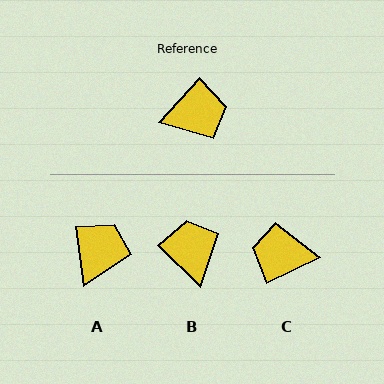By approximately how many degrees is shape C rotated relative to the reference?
Approximately 158 degrees counter-clockwise.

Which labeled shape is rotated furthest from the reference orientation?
C, about 158 degrees away.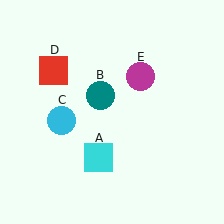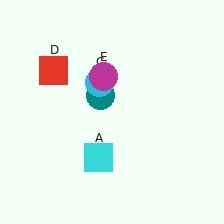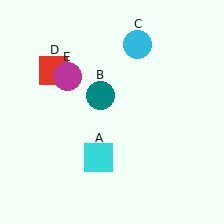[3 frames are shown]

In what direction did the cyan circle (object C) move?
The cyan circle (object C) moved up and to the right.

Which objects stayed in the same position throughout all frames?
Cyan square (object A) and teal circle (object B) and red square (object D) remained stationary.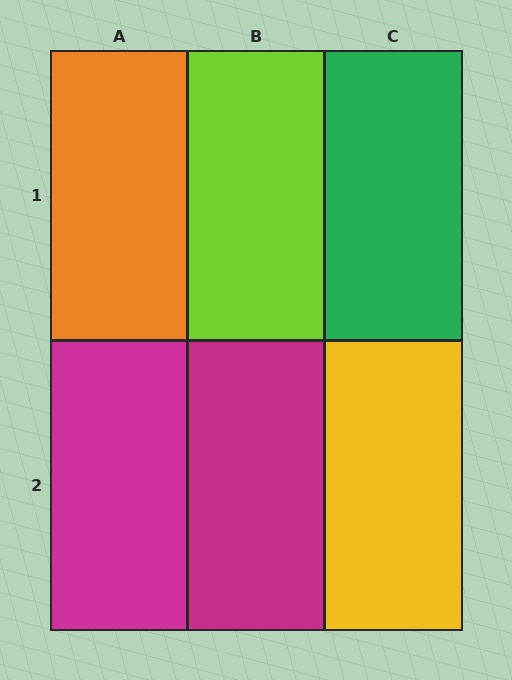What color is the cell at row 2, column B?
Magenta.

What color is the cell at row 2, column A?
Magenta.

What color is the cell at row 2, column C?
Yellow.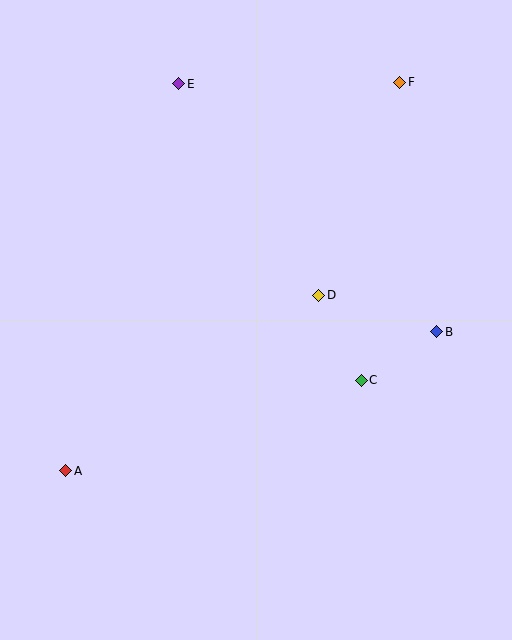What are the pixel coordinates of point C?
Point C is at (361, 380).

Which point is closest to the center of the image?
Point D at (319, 295) is closest to the center.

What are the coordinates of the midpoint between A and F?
The midpoint between A and F is at (233, 276).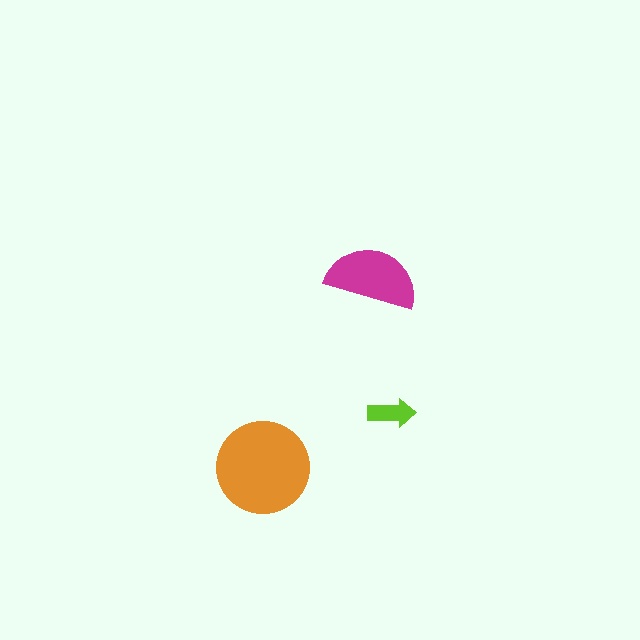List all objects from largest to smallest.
The orange circle, the magenta semicircle, the lime arrow.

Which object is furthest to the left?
The orange circle is leftmost.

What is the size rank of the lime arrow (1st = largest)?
3rd.